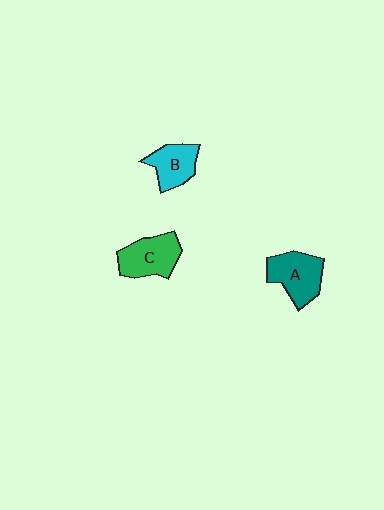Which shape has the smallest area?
Shape B (cyan).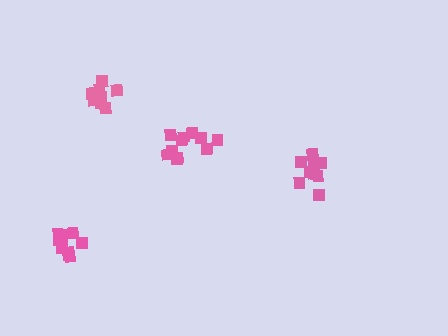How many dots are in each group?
Group 1: 11 dots, Group 2: 10 dots, Group 3: 11 dots, Group 4: 11 dots (43 total).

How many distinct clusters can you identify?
There are 4 distinct clusters.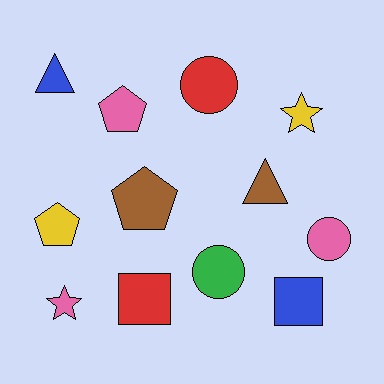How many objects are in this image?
There are 12 objects.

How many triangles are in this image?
There are 2 triangles.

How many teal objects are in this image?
There are no teal objects.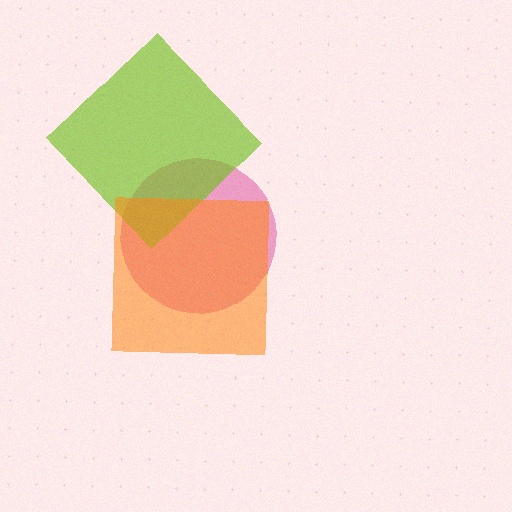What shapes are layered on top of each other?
The layered shapes are: a pink circle, a lime diamond, an orange square.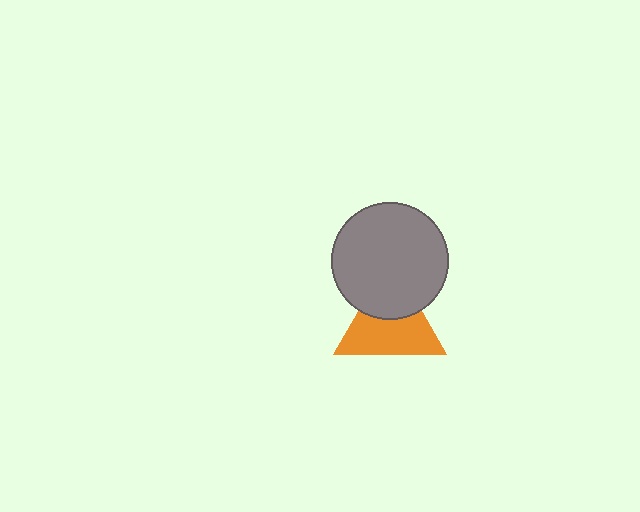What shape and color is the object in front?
The object in front is a gray circle.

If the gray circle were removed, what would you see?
You would see the complete orange triangle.